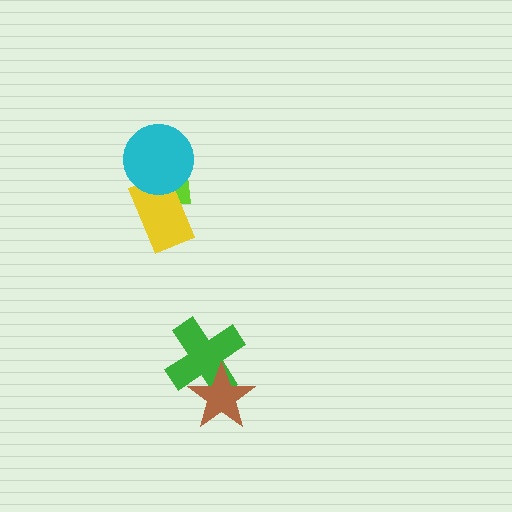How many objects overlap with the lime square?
2 objects overlap with the lime square.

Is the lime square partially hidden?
Yes, it is partially covered by another shape.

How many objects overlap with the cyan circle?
2 objects overlap with the cyan circle.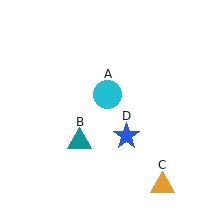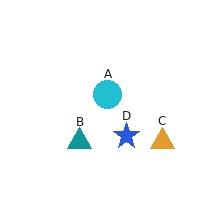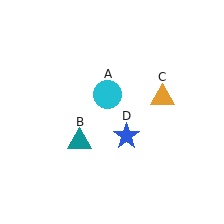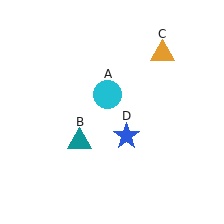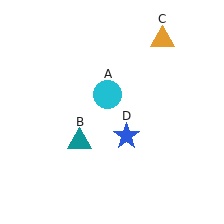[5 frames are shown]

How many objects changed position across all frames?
1 object changed position: orange triangle (object C).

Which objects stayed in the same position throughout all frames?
Cyan circle (object A) and teal triangle (object B) and blue star (object D) remained stationary.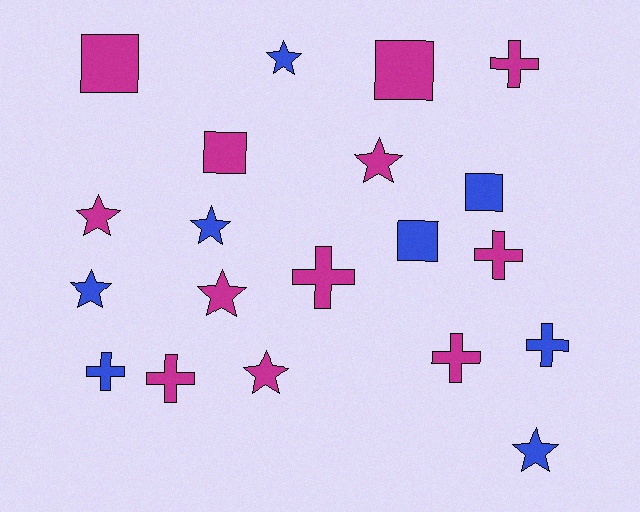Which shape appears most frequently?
Star, with 8 objects.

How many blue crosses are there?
There are 2 blue crosses.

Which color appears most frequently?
Magenta, with 12 objects.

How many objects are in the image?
There are 20 objects.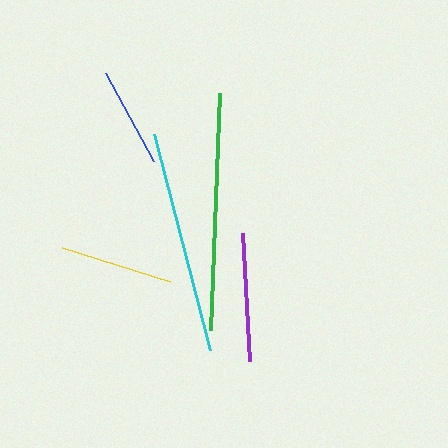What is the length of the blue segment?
The blue segment is approximately 101 pixels long.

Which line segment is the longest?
The green line is the longest at approximately 237 pixels.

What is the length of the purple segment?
The purple segment is approximately 128 pixels long.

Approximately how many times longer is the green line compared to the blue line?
The green line is approximately 2.4 times the length of the blue line.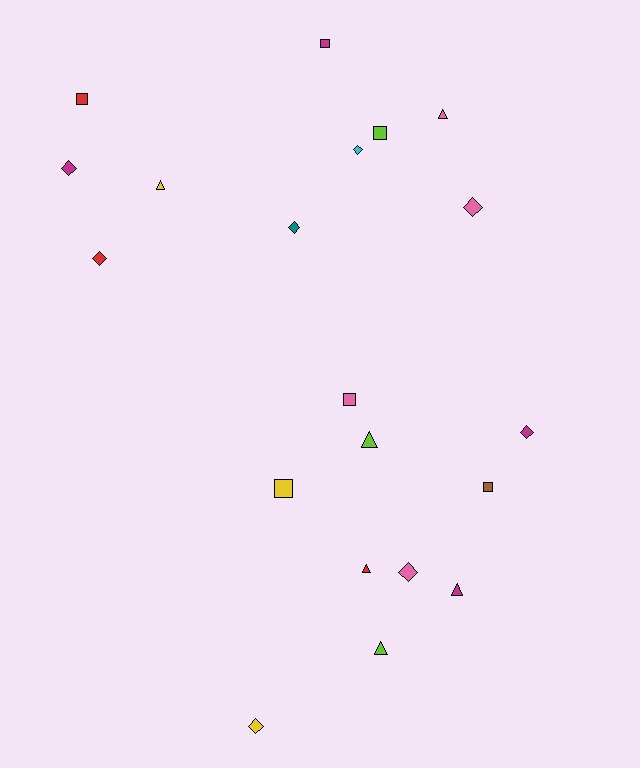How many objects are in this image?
There are 20 objects.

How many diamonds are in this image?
There are 8 diamonds.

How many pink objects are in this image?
There are 4 pink objects.